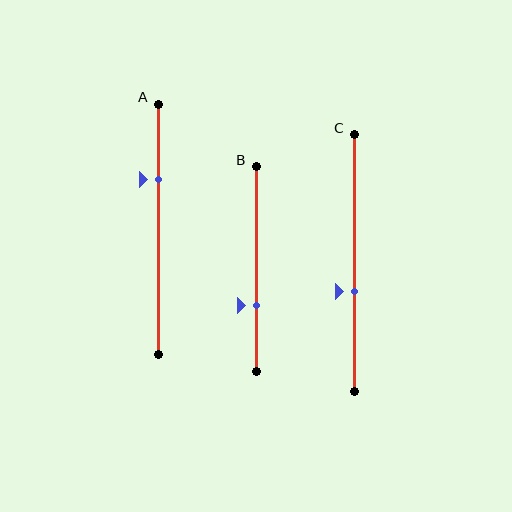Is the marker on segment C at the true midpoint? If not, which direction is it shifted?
No, the marker on segment C is shifted downward by about 11% of the segment length.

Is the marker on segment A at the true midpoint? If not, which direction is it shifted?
No, the marker on segment A is shifted upward by about 20% of the segment length.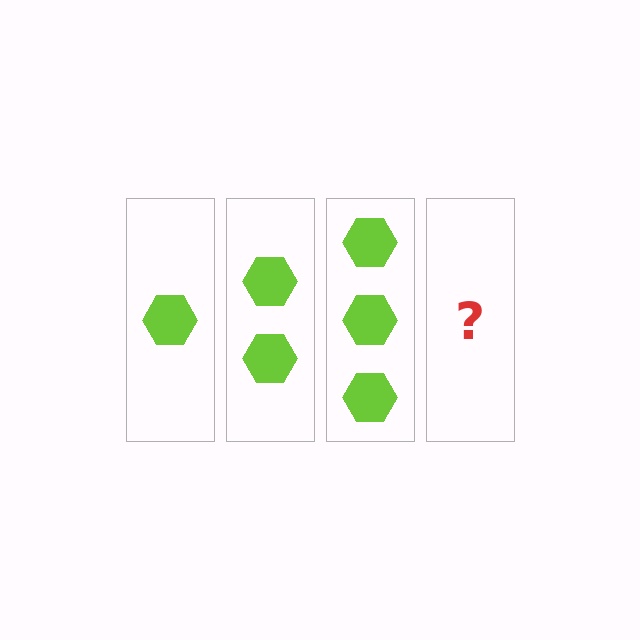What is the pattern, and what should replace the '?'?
The pattern is that each step adds one more hexagon. The '?' should be 4 hexagons.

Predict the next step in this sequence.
The next step is 4 hexagons.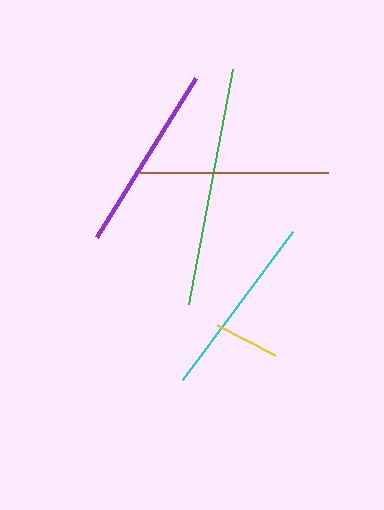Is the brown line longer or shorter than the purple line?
The brown line is longer than the purple line.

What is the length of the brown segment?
The brown segment is approximately 189 pixels long.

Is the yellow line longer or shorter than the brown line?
The brown line is longer than the yellow line.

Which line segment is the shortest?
The yellow line is the shortest at approximately 66 pixels.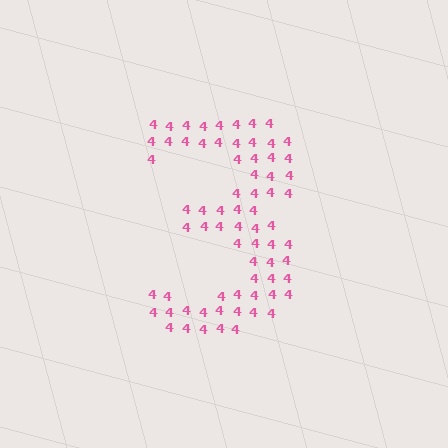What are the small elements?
The small elements are digit 4's.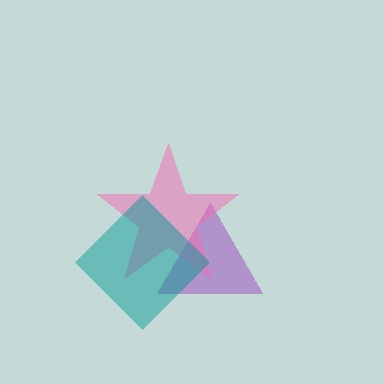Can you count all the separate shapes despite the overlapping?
Yes, there are 3 separate shapes.